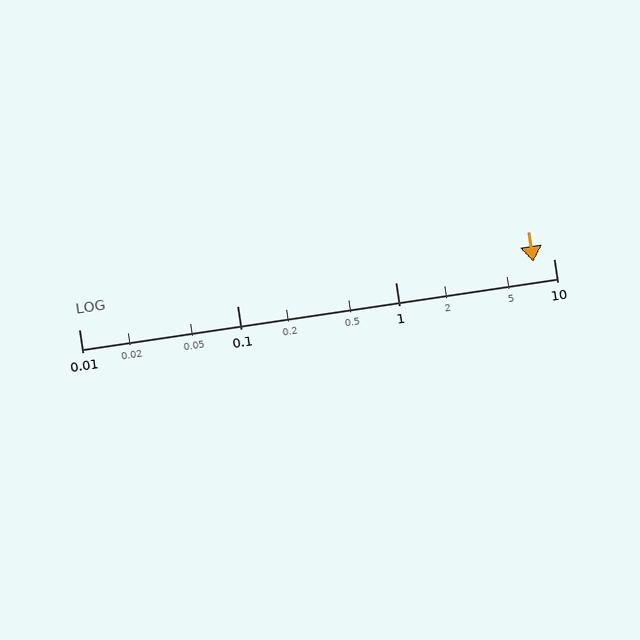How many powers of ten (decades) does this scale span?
The scale spans 3 decades, from 0.01 to 10.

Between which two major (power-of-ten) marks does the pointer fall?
The pointer is between 1 and 10.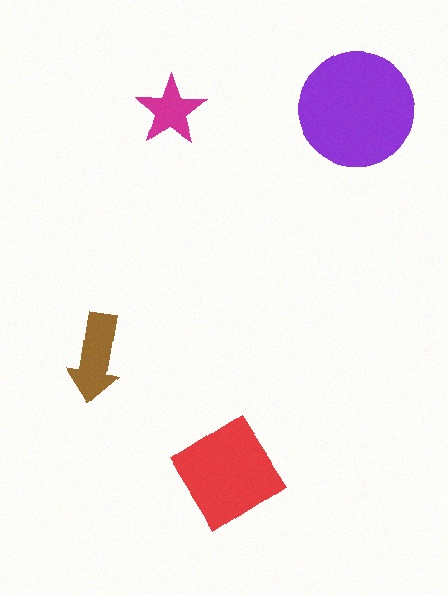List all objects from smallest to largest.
The magenta star, the brown arrow, the red diamond, the purple circle.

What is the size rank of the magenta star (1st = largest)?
4th.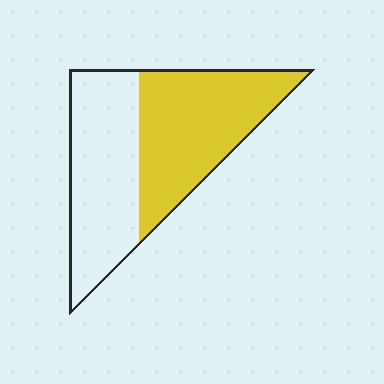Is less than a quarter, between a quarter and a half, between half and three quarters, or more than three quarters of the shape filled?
Between half and three quarters.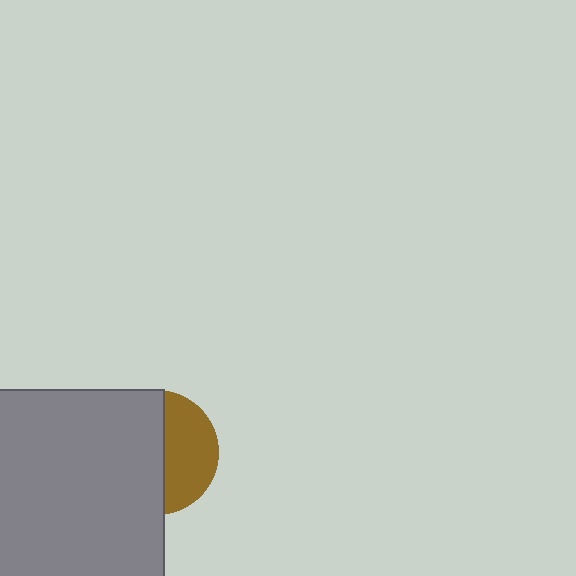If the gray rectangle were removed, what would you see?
You would see the complete brown circle.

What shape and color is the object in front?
The object in front is a gray rectangle.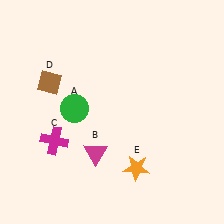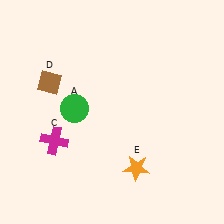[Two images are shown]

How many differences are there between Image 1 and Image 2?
There is 1 difference between the two images.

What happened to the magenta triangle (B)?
The magenta triangle (B) was removed in Image 2. It was in the bottom-left area of Image 1.